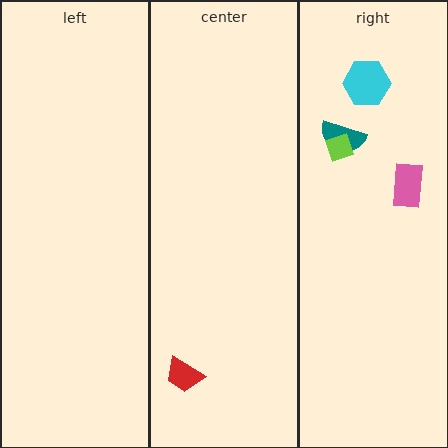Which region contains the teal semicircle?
The right region.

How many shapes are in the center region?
1.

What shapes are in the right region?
The cyan hexagon, the pink rectangle, the teal semicircle, the lime diamond.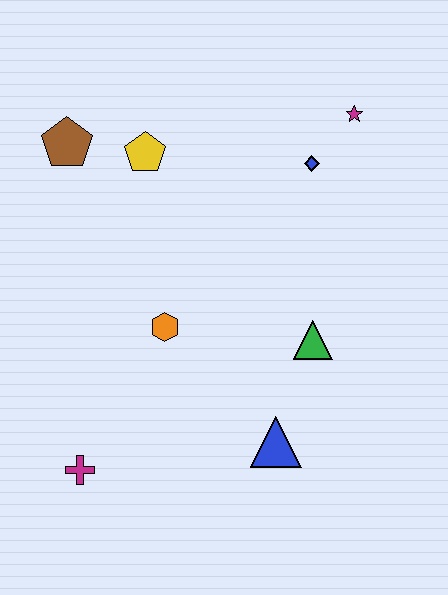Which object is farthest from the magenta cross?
The magenta star is farthest from the magenta cross.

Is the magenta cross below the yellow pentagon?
Yes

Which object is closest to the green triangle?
The blue triangle is closest to the green triangle.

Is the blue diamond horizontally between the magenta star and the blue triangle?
Yes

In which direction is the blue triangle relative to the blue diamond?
The blue triangle is below the blue diamond.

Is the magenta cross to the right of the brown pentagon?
Yes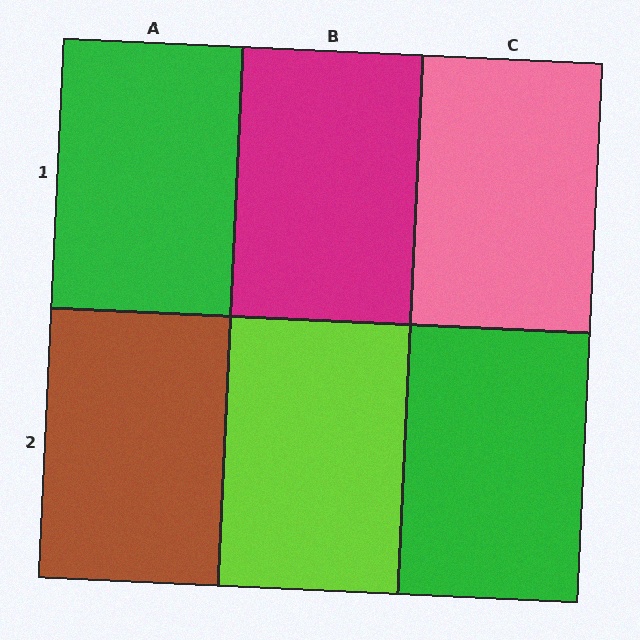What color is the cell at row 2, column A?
Brown.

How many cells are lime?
1 cell is lime.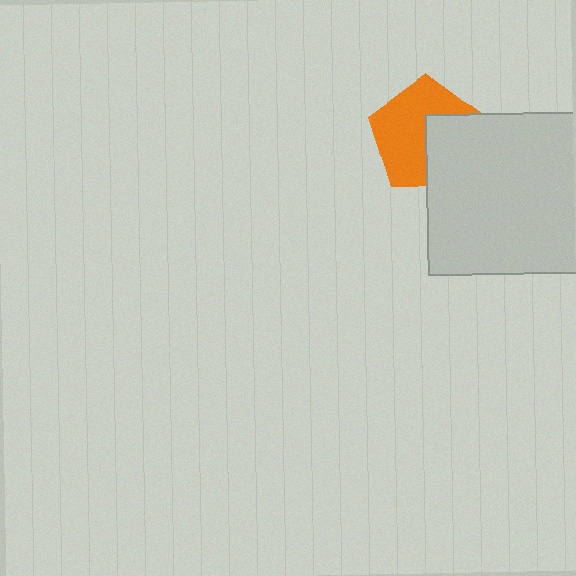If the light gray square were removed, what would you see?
You would see the complete orange pentagon.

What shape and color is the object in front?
The object in front is a light gray square.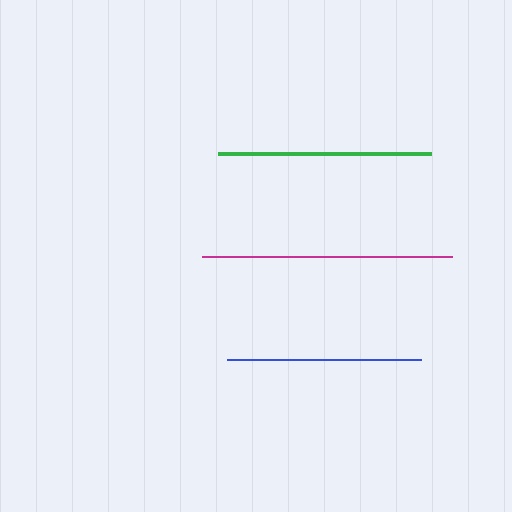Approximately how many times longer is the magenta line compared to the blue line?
The magenta line is approximately 1.3 times the length of the blue line.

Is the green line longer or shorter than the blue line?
The green line is longer than the blue line.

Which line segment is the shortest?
The blue line is the shortest at approximately 194 pixels.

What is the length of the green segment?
The green segment is approximately 213 pixels long.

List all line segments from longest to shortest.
From longest to shortest: magenta, green, blue.